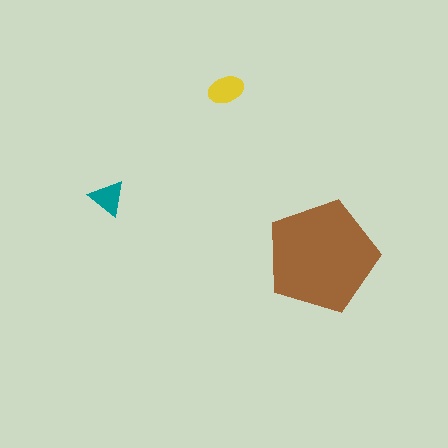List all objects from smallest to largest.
The teal triangle, the yellow ellipse, the brown pentagon.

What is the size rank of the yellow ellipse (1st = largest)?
2nd.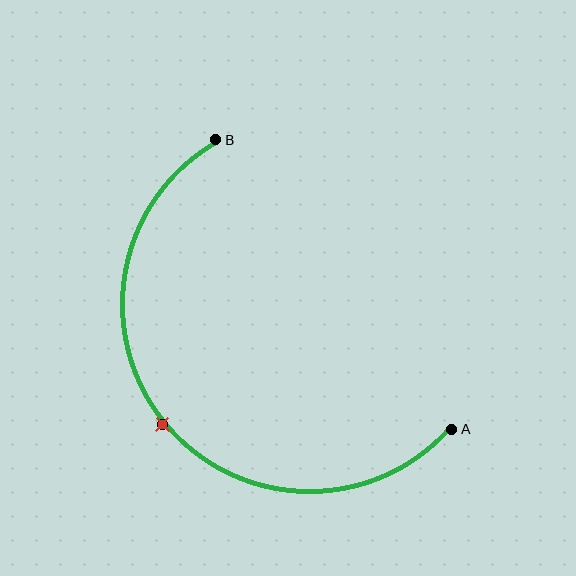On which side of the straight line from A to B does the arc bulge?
The arc bulges below and to the left of the straight line connecting A and B.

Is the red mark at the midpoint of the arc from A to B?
Yes. The red mark lies on the arc at equal arc-length from both A and B — it is the arc midpoint.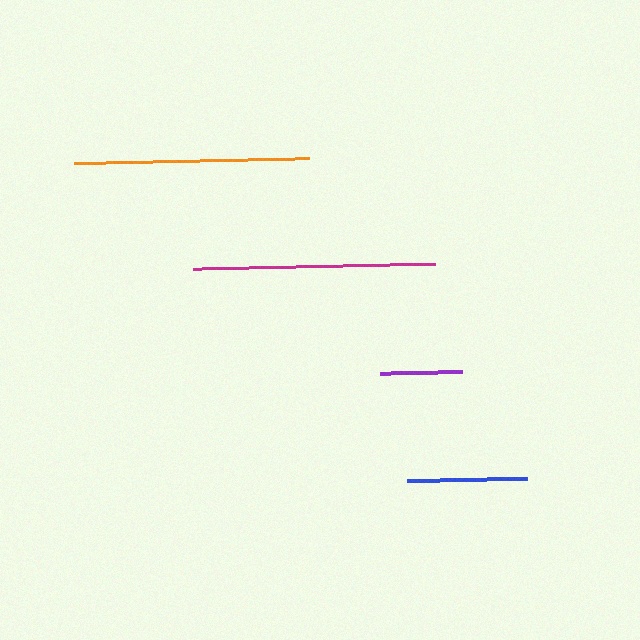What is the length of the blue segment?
The blue segment is approximately 121 pixels long.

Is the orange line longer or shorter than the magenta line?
The magenta line is longer than the orange line.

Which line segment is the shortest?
The purple line is the shortest at approximately 82 pixels.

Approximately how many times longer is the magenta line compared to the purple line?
The magenta line is approximately 2.9 times the length of the purple line.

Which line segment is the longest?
The magenta line is the longest at approximately 242 pixels.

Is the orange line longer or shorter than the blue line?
The orange line is longer than the blue line.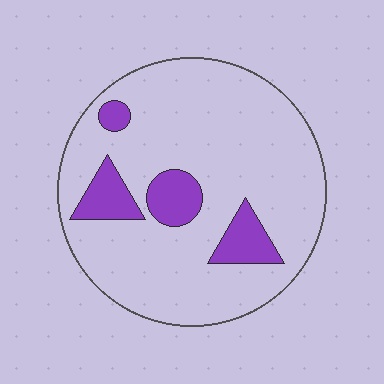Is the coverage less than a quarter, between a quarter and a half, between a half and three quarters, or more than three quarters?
Less than a quarter.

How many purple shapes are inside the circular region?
4.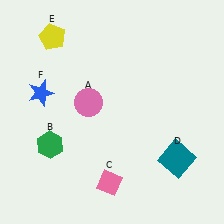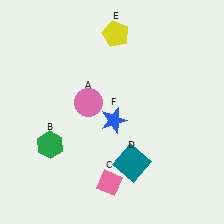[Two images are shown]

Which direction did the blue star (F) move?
The blue star (F) moved right.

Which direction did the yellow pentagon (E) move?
The yellow pentagon (E) moved right.